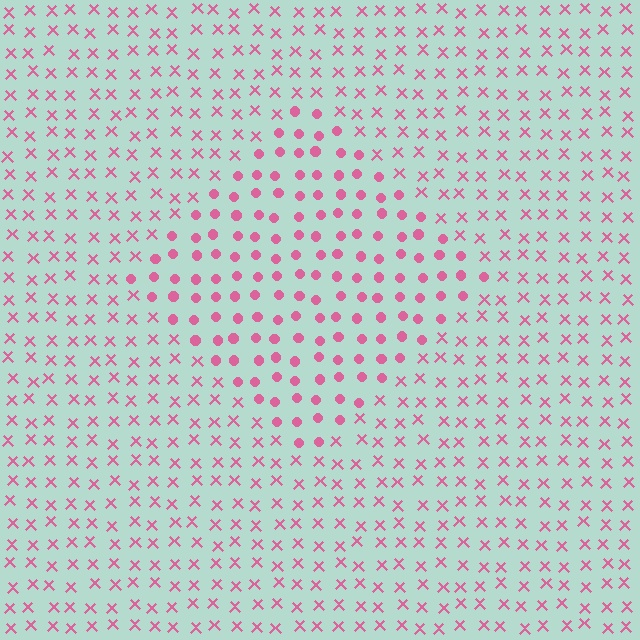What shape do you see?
I see a diamond.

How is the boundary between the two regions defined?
The boundary is defined by a change in element shape: circles inside vs. X marks outside. All elements share the same color and spacing.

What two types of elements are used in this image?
The image uses circles inside the diamond region and X marks outside it.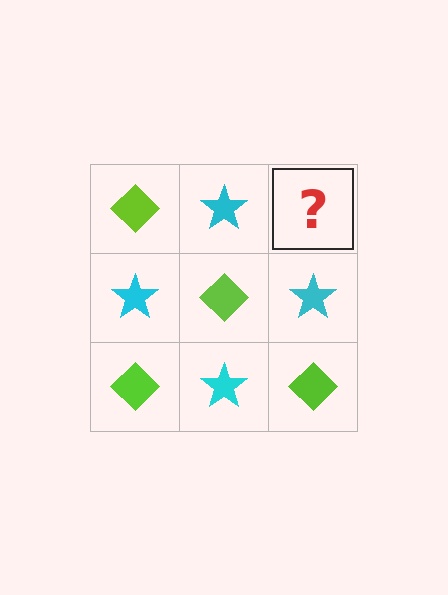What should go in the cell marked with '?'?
The missing cell should contain a lime diamond.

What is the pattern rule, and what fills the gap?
The rule is that it alternates lime diamond and cyan star in a checkerboard pattern. The gap should be filled with a lime diamond.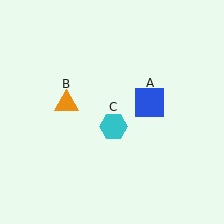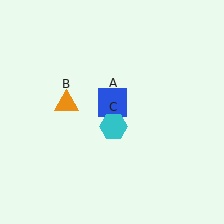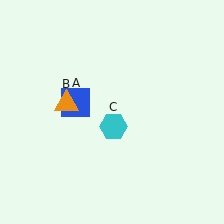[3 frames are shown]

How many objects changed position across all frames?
1 object changed position: blue square (object A).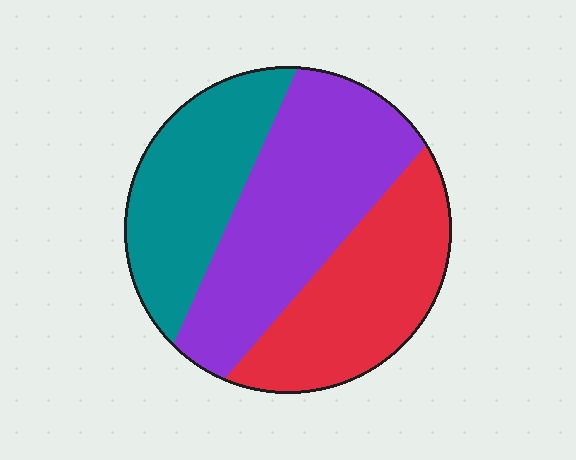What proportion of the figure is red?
Red takes up about one third (1/3) of the figure.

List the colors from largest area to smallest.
From largest to smallest: purple, red, teal.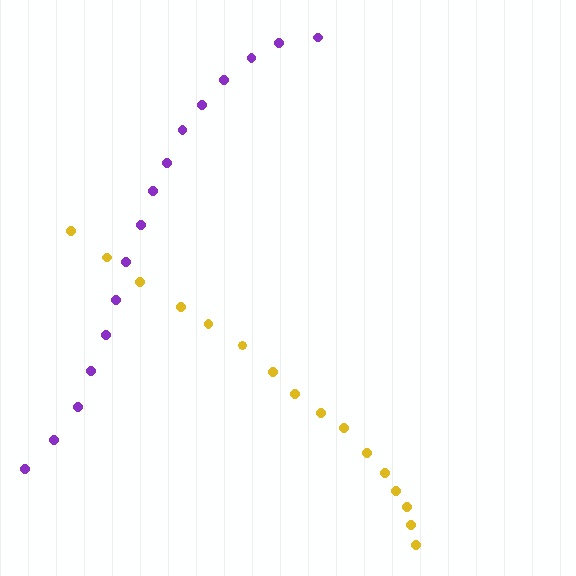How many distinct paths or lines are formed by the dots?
There are 2 distinct paths.